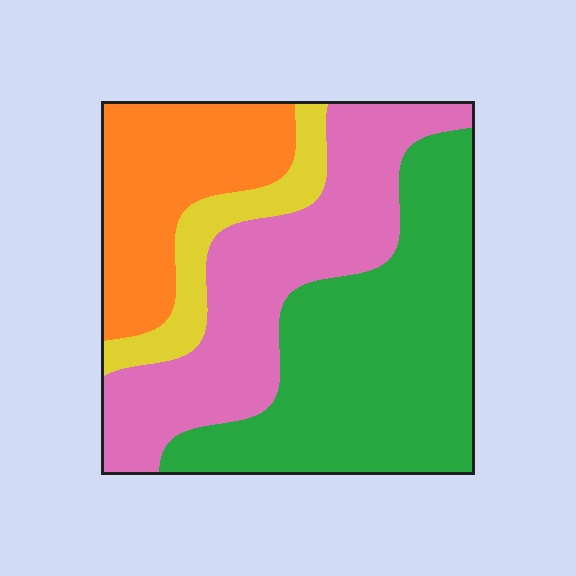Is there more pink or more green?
Green.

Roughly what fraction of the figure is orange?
Orange covers 20% of the figure.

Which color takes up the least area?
Yellow, at roughly 10%.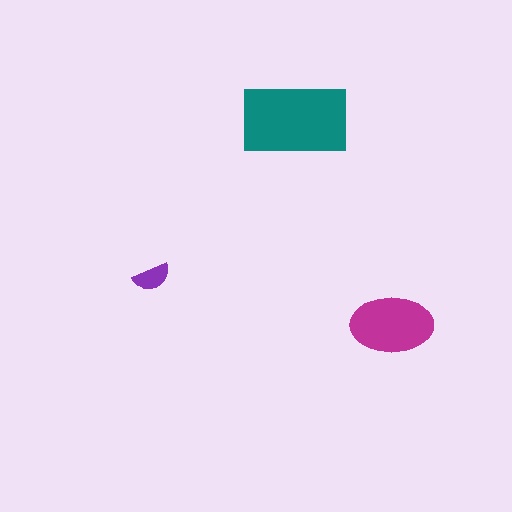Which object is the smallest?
The purple semicircle.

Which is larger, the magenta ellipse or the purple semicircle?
The magenta ellipse.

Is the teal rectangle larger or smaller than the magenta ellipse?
Larger.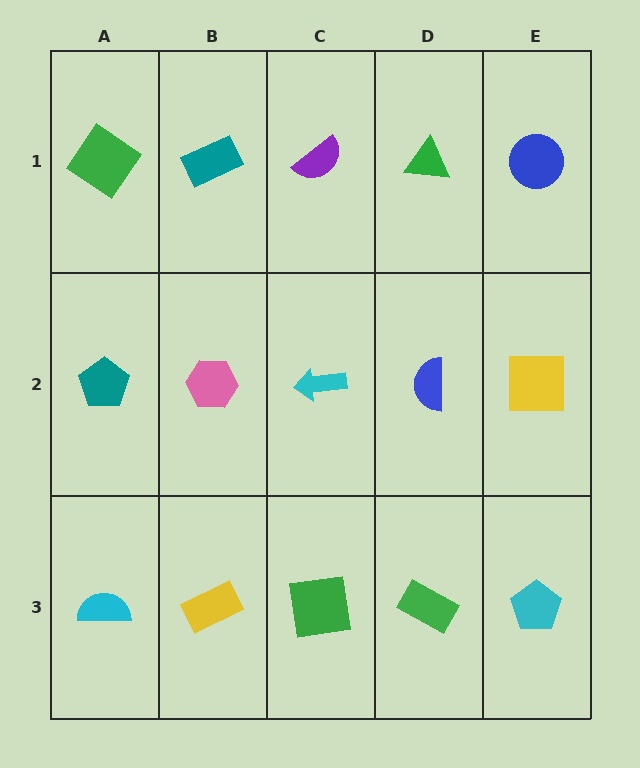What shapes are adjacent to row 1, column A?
A teal pentagon (row 2, column A), a teal rectangle (row 1, column B).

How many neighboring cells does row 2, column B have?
4.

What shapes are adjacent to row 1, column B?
A pink hexagon (row 2, column B), a green diamond (row 1, column A), a purple semicircle (row 1, column C).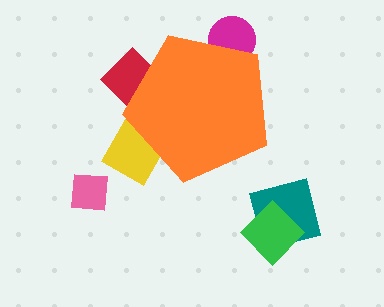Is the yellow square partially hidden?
Yes, the yellow square is partially hidden behind the orange pentagon.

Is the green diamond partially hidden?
No, the green diamond is fully visible.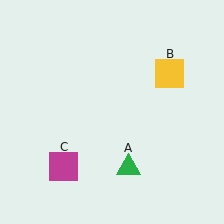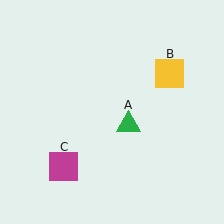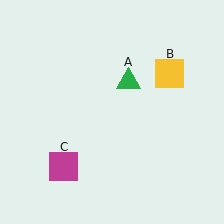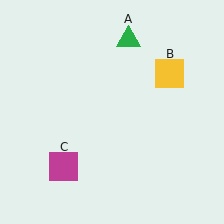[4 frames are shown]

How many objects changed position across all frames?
1 object changed position: green triangle (object A).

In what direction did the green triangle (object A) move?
The green triangle (object A) moved up.